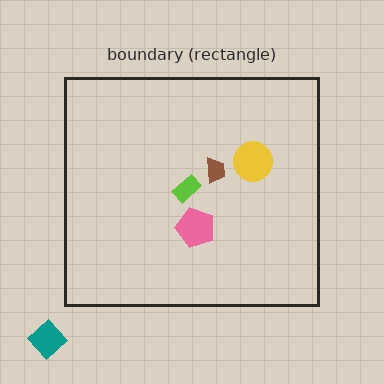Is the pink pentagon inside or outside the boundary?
Inside.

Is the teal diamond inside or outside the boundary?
Outside.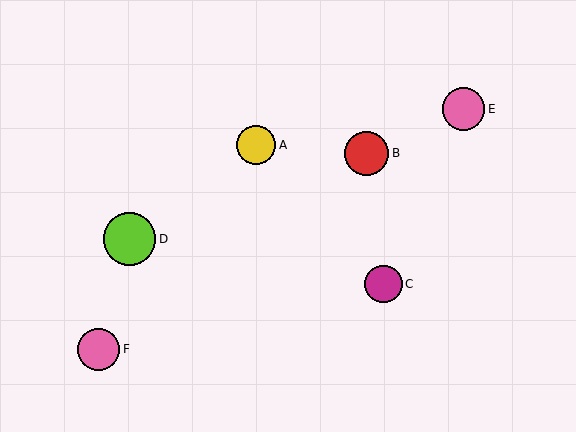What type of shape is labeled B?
Shape B is a red circle.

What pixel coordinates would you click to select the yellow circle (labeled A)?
Click at (256, 145) to select the yellow circle A.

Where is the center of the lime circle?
The center of the lime circle is at (129, 239).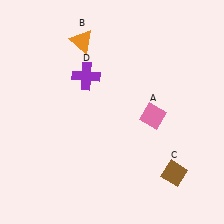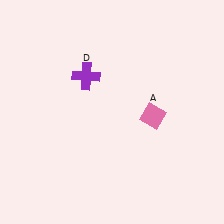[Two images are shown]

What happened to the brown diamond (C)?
The brown diamond (C) was removed in Image 2. It was in the bottom-right area of Image 1.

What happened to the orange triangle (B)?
The orange triangle (B) was removed in Image 2. It was in the top-left area of Image 1.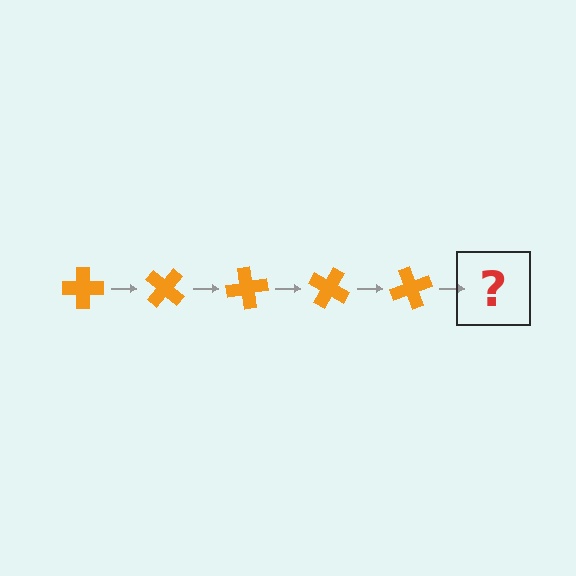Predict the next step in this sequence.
The next step is an orange cross rotated 200 degrees.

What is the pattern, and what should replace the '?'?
The pattern is that the cross rotates 40 degrees each step. The '?' should be an orange cross rotated 200 degrees.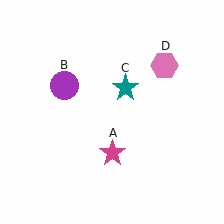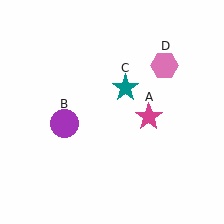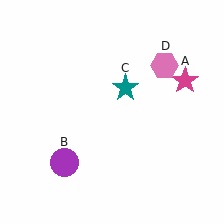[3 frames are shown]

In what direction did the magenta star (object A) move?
The magenta star (object A) moved up and to the right.